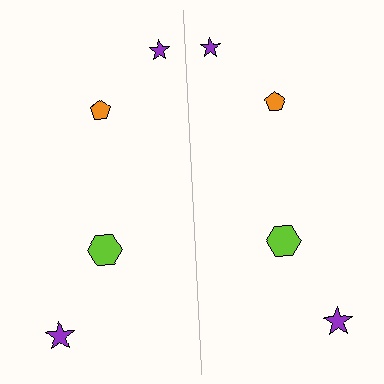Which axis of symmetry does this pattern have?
The pattern has a vertical axis of symmetry running through the center of the image.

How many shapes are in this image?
There are 8 shapes in this image.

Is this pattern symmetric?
Yes, this pattern has bilateral (reflection) symmetry.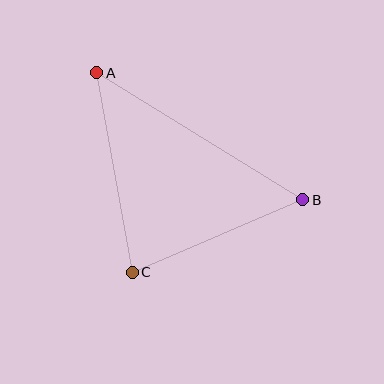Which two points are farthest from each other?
Points A and B are farthest from each other.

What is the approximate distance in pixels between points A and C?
The distance between A and C is approximately 203 pixels.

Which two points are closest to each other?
Points B and C are closest to each other.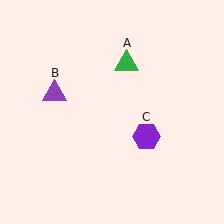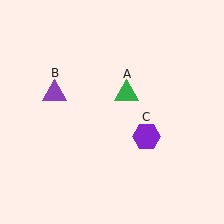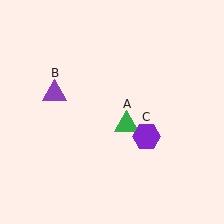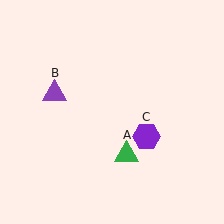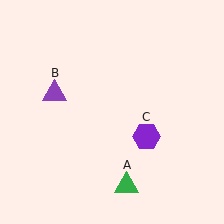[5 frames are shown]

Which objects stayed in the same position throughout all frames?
Purple triangle (object B) and purple hexagon (object C) remained stationary.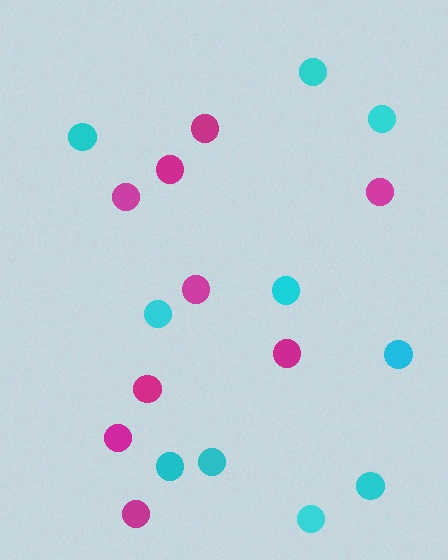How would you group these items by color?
There are 2 groups: one group of cyan circles (10) and one group of magenta circles (9).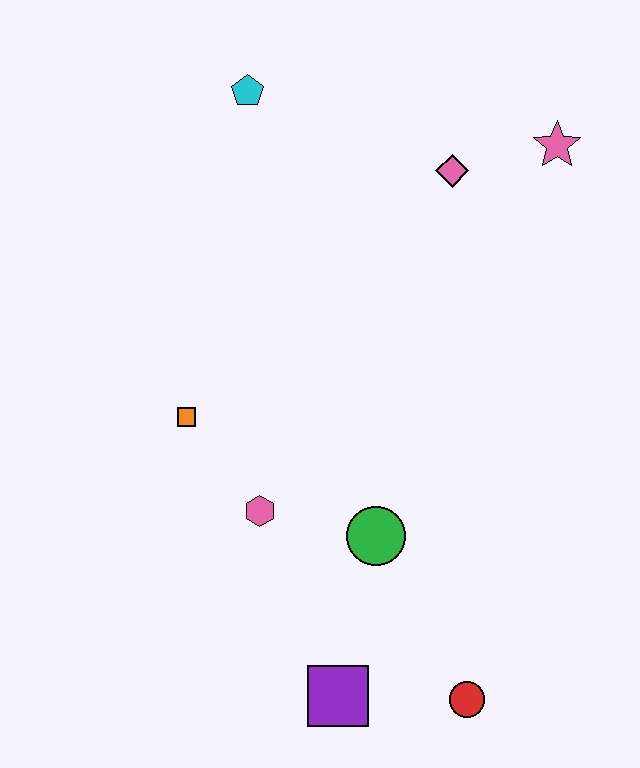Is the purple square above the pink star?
No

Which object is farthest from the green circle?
The cyan pentagon is farthest from the green circle.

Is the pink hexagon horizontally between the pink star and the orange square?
Yes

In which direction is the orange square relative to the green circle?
The orange square is to the left of the green circle.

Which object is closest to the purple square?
The red circle is closest to the purple square.